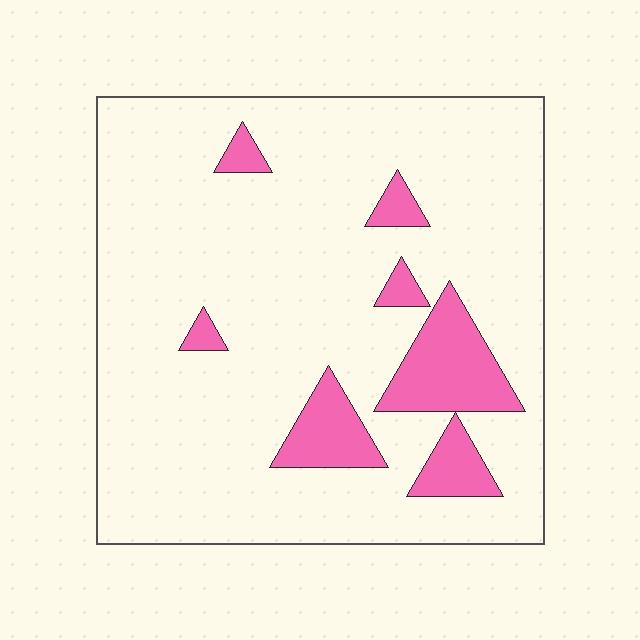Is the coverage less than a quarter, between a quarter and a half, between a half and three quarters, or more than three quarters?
Less than a quarter.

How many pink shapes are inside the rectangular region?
7.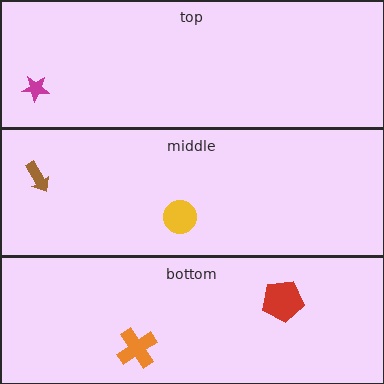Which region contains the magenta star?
The top region.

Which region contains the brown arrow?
The middle region.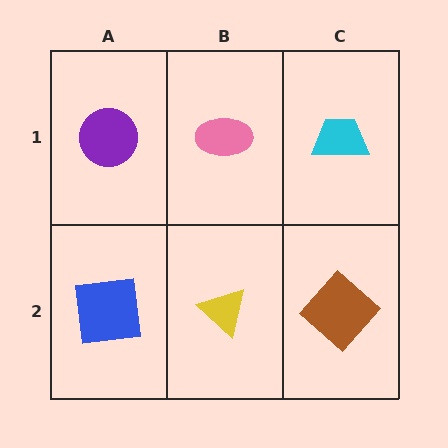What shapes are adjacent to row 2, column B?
A pink ellipse (row 1, column B), a blue square (row 2, column A), a brown diamond (row 2, column C).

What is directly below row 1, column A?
A blue square.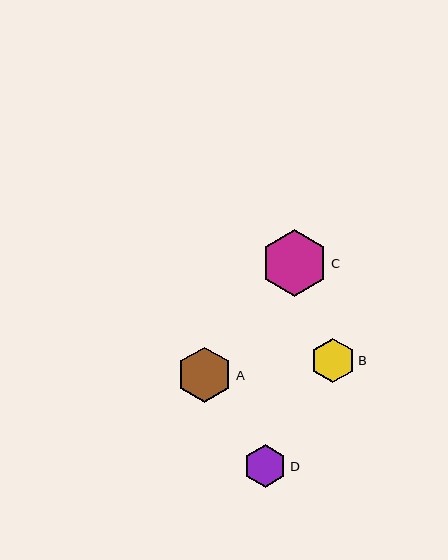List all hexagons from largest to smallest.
From largest to smallest: C, A, B, D.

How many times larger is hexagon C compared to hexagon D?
Hexagon C is approximately 1.5 times the size of hexagon D.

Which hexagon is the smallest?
Hexagon D is the smallest with a size of approximately 43 pixels.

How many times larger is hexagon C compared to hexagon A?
Hexagon C is approximately 1.2 times the size of hexagon A.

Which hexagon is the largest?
Hexagon C is the largest with a size of approximately 67 pixels.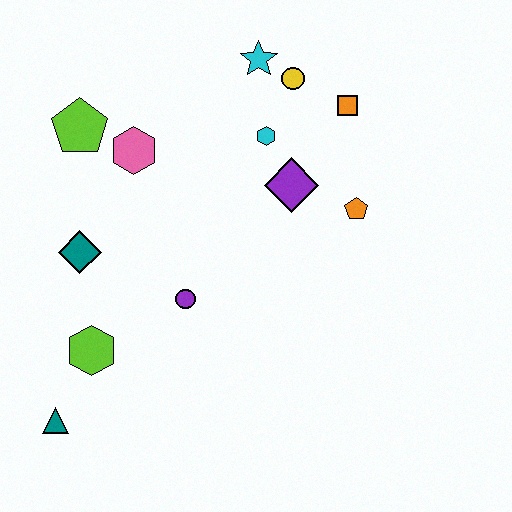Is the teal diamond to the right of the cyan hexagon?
No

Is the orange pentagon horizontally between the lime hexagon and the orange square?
No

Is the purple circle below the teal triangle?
No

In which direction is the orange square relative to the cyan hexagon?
The orange square is to the right of the cyan hexagon.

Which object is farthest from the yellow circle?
The teal triangle is farthest from the yellow circle.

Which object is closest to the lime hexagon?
The teal triangle is closest to the lime hexagon.